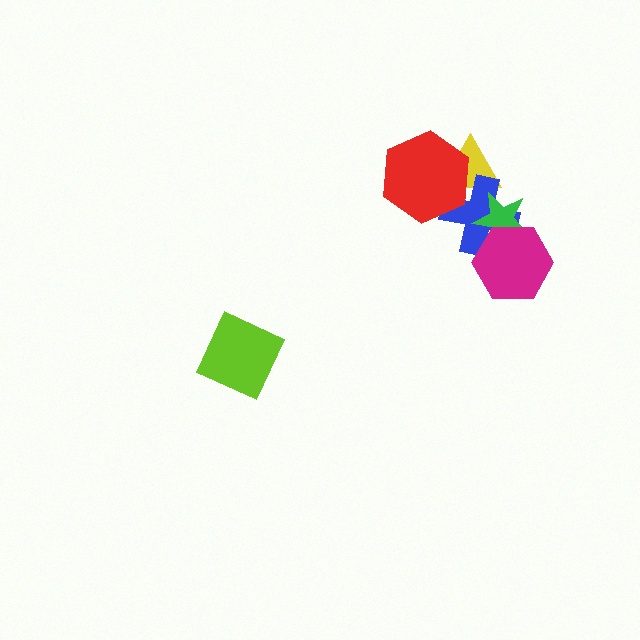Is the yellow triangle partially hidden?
Yes, it is partially covered by another shape.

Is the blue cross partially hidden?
Yes, it is partially covered by another shape.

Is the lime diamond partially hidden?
No, no other shape covers it.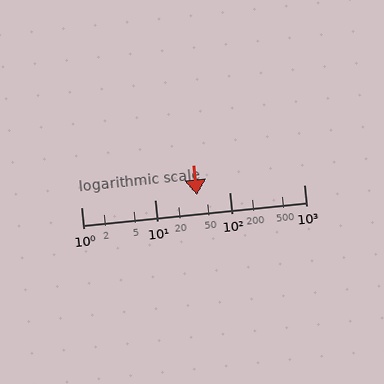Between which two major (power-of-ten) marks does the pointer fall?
The pointer is between 10 and 100.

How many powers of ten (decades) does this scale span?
The scale spans 3 decades, from 1 to 1000.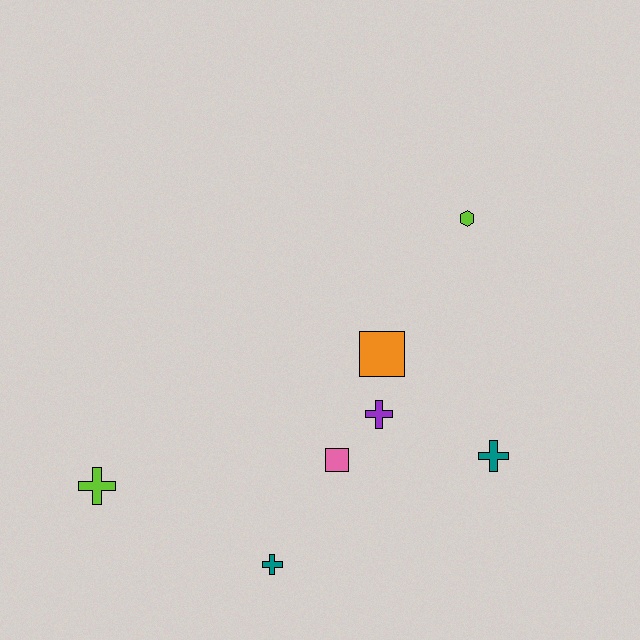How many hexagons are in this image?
There is 1 hexagon.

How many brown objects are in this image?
There are no brown objects.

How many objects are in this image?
There are 7 objects.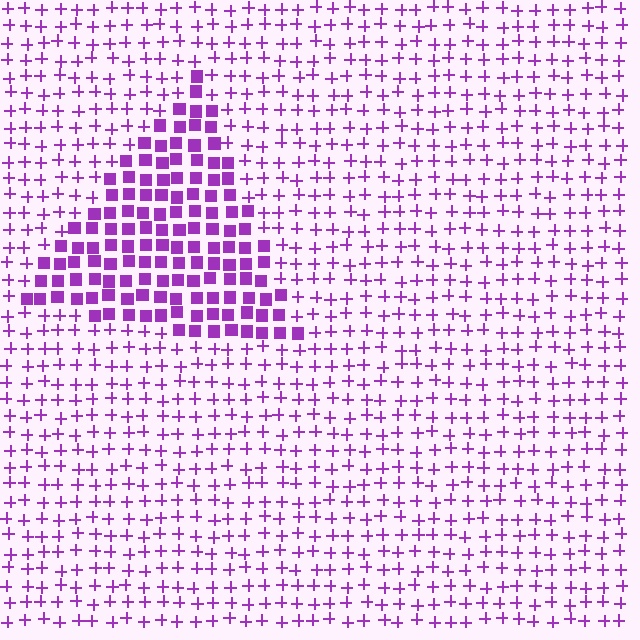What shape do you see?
I see a triangle.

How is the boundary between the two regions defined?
The boundary is defined by a change in element shape: squares inside vs. plus signs outside. All elements share the same color and spacing.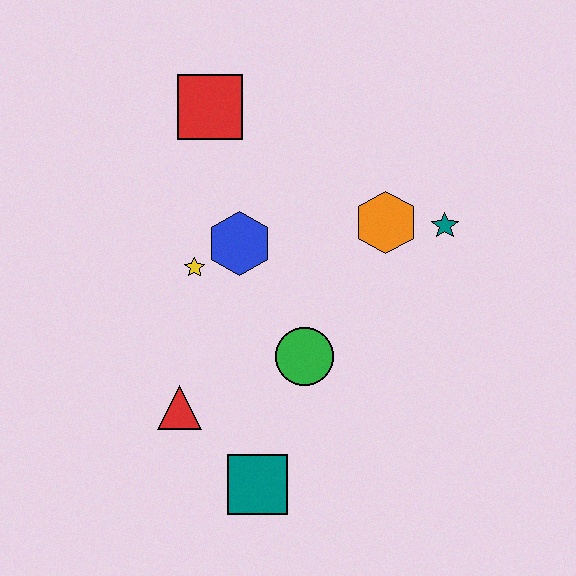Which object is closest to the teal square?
The red triangle is closest to the teal square.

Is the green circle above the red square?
No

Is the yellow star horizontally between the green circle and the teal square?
No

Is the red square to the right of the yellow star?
Yes